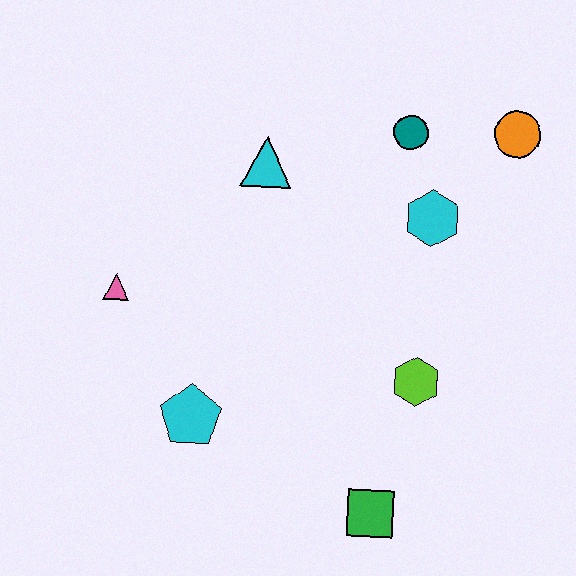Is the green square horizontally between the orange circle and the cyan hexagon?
No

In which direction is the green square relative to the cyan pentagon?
The green square is to the right of the cyan pentagon.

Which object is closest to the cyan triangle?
The teal circle is closest to the cyan triangle.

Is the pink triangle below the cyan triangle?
Yes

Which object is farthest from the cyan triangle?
The green square is farthest from the cyan triangle.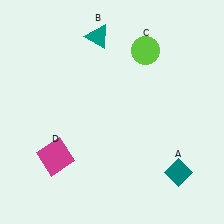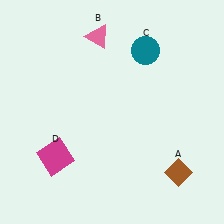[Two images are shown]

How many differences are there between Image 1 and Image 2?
There are 3 differences between the two images.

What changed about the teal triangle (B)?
In Image 1, B is teal. In Image 2, it changed to pink.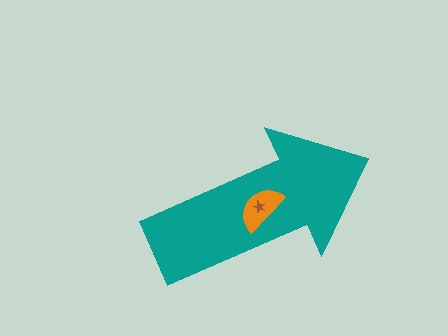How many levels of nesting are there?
3.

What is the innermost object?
The brown star.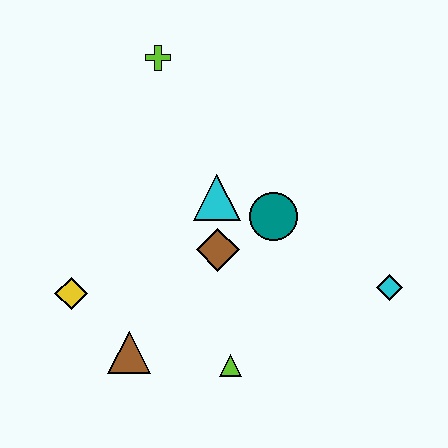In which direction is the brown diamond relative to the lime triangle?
The brown diamond is above the lime triangle.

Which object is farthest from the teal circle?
The yellow diamond is farthest from the teal circle.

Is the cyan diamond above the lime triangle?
Yes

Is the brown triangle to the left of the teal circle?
Yes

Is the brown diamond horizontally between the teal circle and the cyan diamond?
No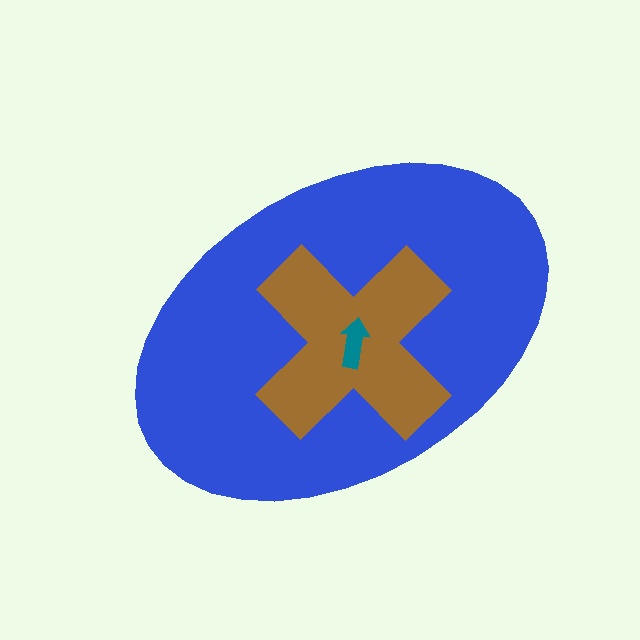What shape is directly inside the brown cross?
The teal arrow.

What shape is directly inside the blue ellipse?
The brown cross.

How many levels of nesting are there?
3.